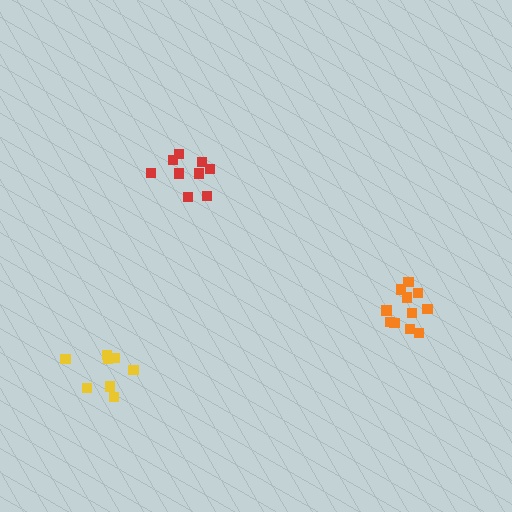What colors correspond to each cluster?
The clusters are colored: red, orange, yellow.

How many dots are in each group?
Group 1: 9 dots, Group 2: 11 dots, Group 3: 8 dots (28 total).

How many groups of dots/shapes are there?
There are 3 groups.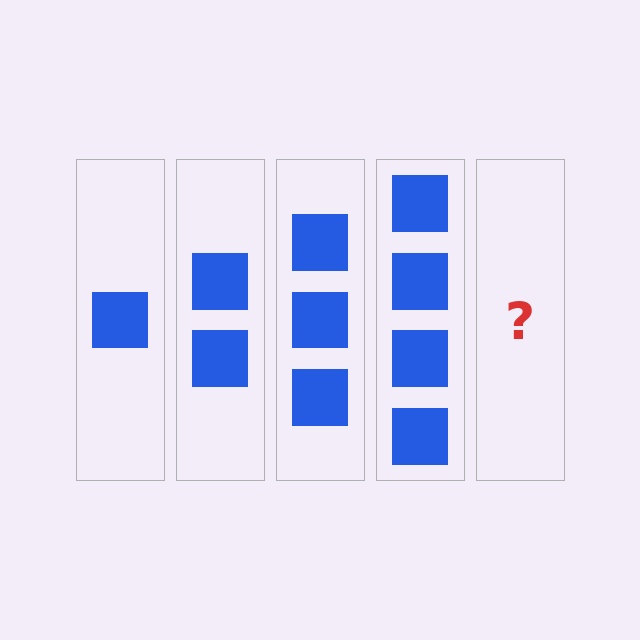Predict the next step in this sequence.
The next step is 5 squares.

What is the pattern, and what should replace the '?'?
The pattern is that each step adds one more square. The '?' should be 5 squares.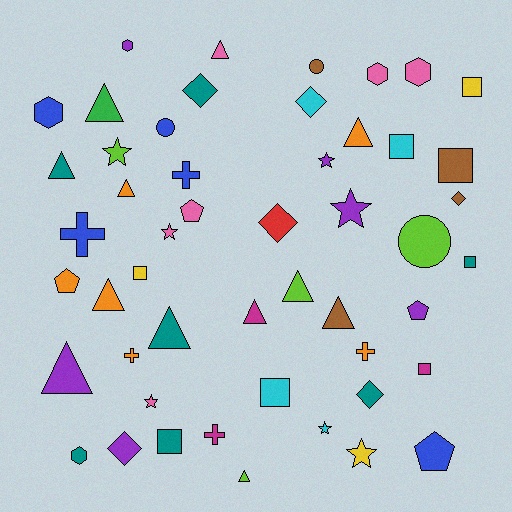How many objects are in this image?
There are 50 objects.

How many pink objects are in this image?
There are 6 pink objects.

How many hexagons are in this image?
There are 5 hexagons.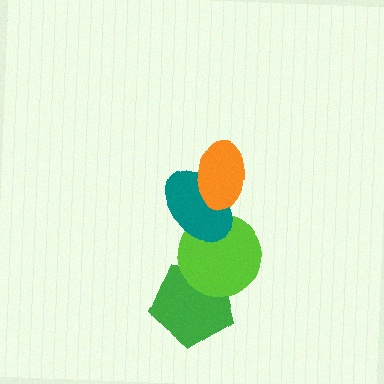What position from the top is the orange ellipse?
The orange ellipse is 1st from the top.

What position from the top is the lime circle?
The lime circle is 3rd from the top.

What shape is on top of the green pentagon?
The lime circle is on top of the green pentagon.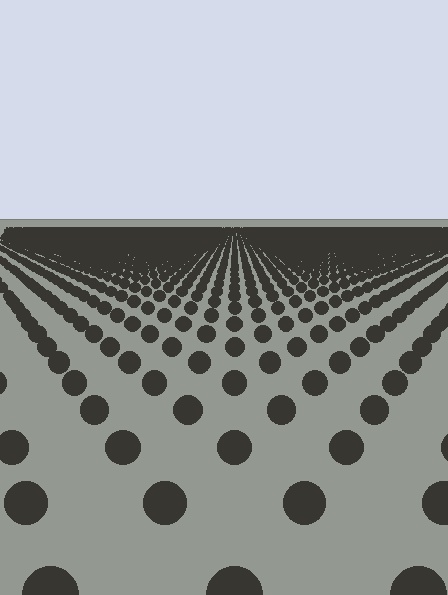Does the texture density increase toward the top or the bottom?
Density increases toward the top.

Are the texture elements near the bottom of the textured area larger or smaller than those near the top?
Larger. Near the bottom, elements are closer to the viewer and appear at a bigger on-screen size.